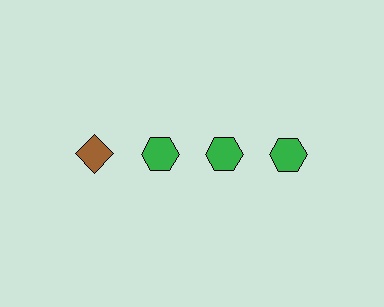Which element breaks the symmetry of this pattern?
The brown diamond in the top row, leftmost column breaks the symmetry. All other shapes are green hexagons.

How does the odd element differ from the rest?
It differs in both color (brown instead of green) and shape (diamond instead of hexagon).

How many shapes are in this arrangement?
There are 4 shapes arranged in a grid pattern.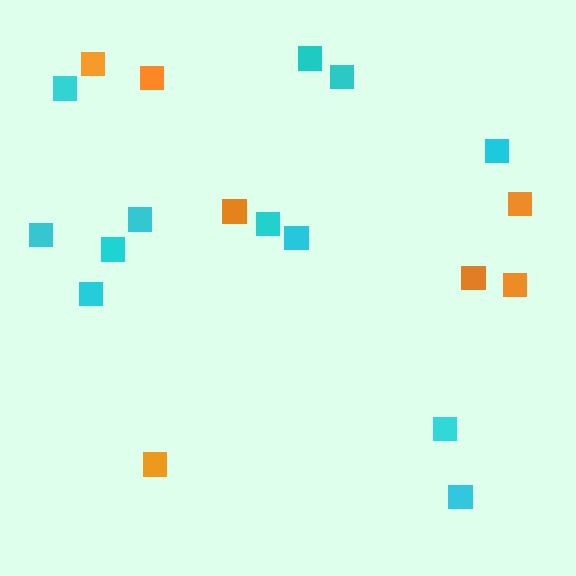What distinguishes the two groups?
There are 2 groups: one group of cyan squares (12) and one group of orange squares (7).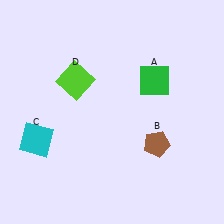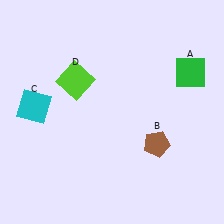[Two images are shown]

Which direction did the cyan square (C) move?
The cyan square (C) moved up.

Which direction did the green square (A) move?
The green square (A) moved right.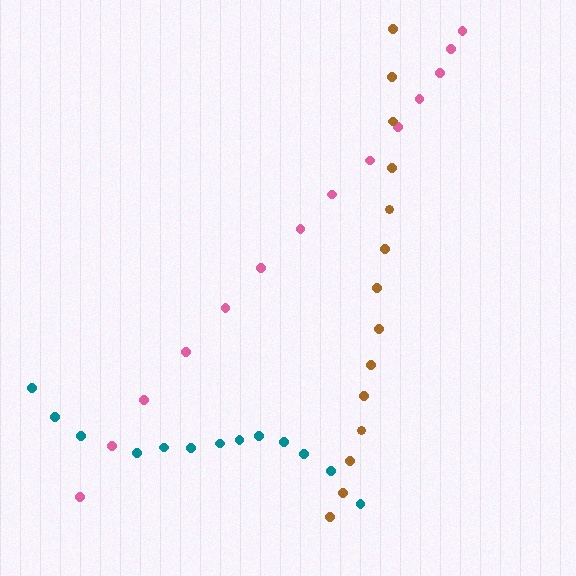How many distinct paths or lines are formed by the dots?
There are 3 distinct paths.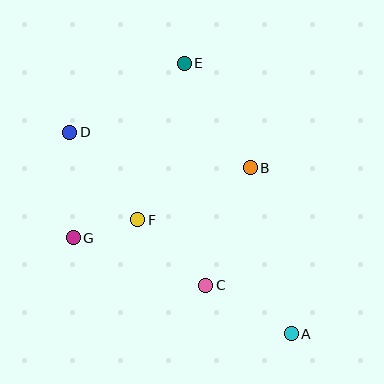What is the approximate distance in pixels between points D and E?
The distance between D and E is approximately 133 pixels.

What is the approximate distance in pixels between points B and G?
The distance between B and G is approximately 191 pixels.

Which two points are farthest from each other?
Points A and D are farthest from each other.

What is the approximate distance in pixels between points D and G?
The distance between D and G is approximately 105 pixels.